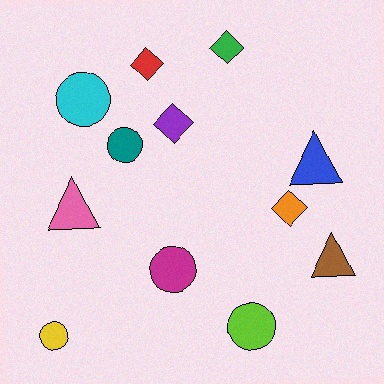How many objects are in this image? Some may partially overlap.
There are 12 objects.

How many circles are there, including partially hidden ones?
There are 5 circles.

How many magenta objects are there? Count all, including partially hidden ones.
There is 1 magenta object.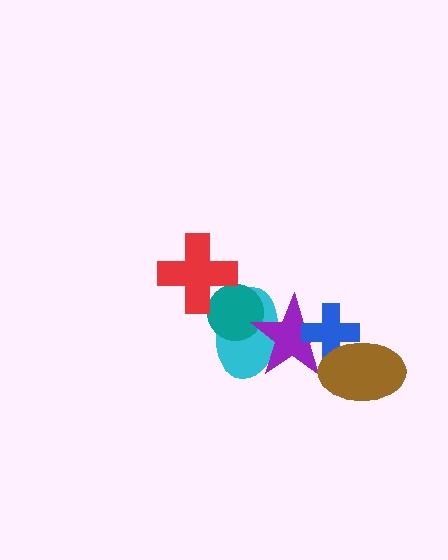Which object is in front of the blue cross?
The brown ellipse is in front of the blue cross.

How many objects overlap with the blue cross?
2 objects overlap with the blue cross.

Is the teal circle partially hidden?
Yes, it is partially covered by another shape.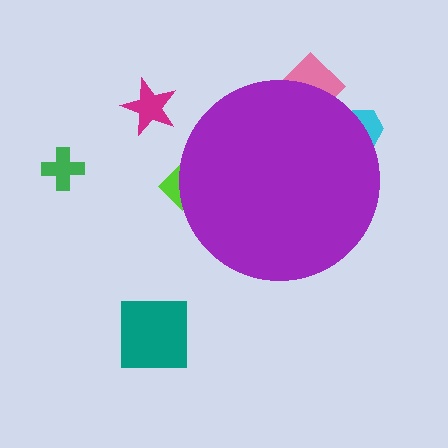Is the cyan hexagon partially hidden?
Yes, the cyan hexagon is partially hidden behind the purple circle.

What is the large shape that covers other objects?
A purple circle.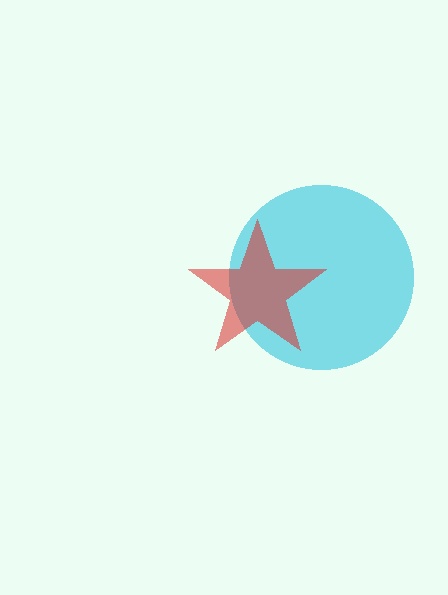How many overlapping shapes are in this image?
There are 2 overlapping shapes in the image.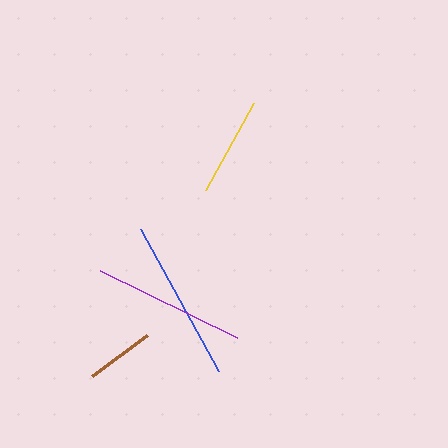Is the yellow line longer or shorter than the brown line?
The yellow line is longer than the brown line.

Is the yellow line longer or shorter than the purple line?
The purple line is longer than the yellow line.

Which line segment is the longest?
The blue line is the longest at approximately 162 pixels.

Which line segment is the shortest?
The brown line is the shortest at approximately 68 pixels.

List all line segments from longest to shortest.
From longest to shortest: blue, purple, yellow, brown.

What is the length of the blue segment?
The blue segment is approximately 162 pixels long.